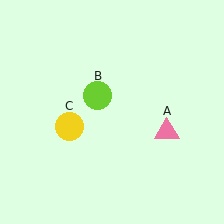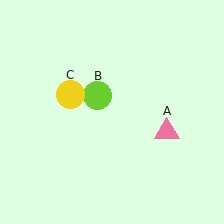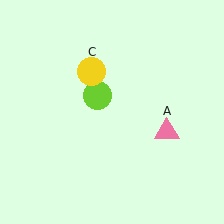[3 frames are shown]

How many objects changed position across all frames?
1 object changed position: yellow circle (object C).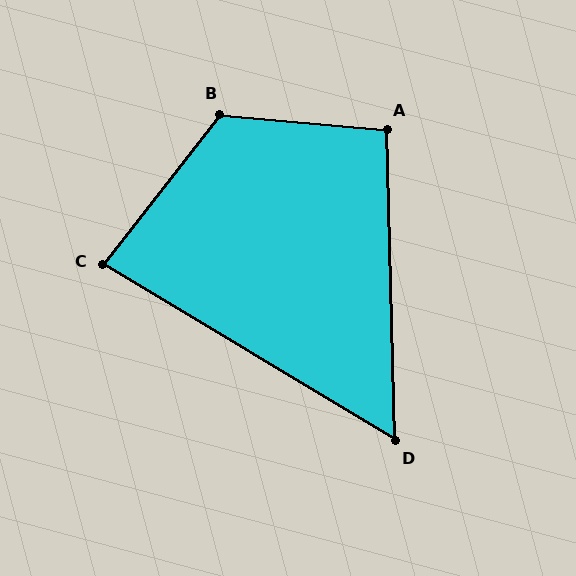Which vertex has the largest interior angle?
B, at approximately 123 degrees.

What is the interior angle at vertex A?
Approximately 97 degrees (obtuse).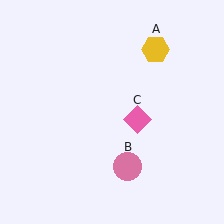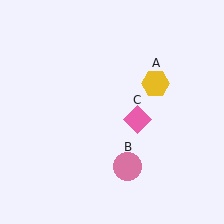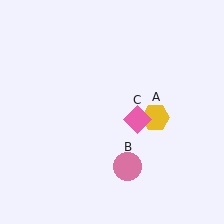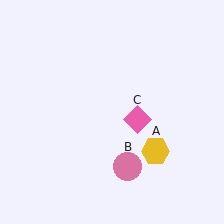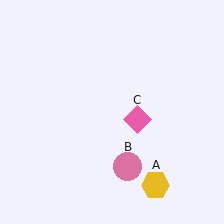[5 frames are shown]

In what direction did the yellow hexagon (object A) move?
The yellow hexagon (object A) moved down.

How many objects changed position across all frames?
1 object changed position: yellow hexagon (object A).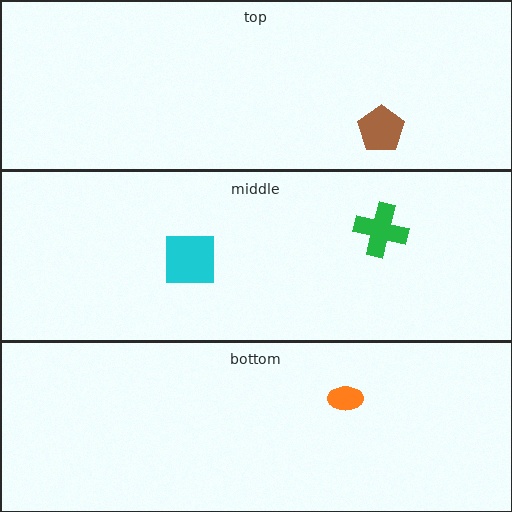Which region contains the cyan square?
The middle region.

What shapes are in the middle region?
The cyan square, the green cross.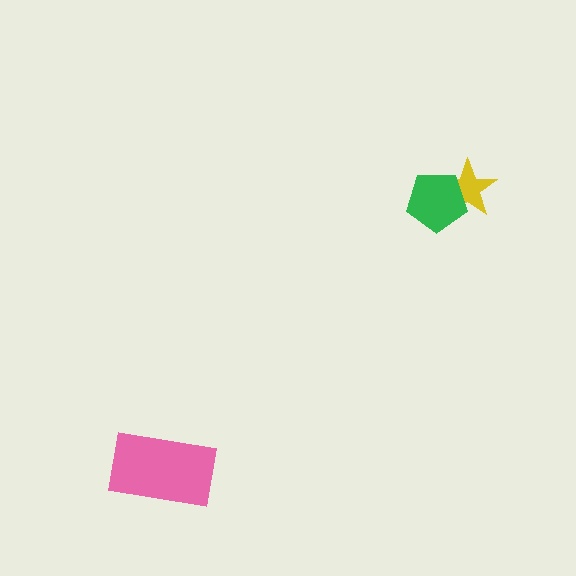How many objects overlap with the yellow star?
1 object overlaps with the yellow star.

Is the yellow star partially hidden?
Yes, it is partially covered by another shape.